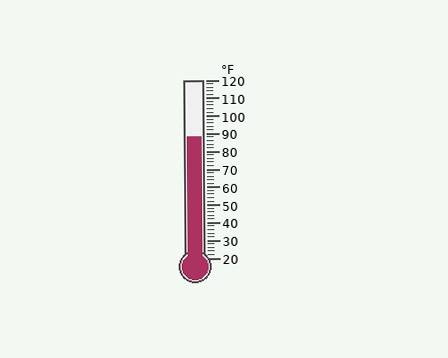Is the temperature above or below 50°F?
The temperature is above 50°F.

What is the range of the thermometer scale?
The thermometer scale ranges from 20°F to 120°F.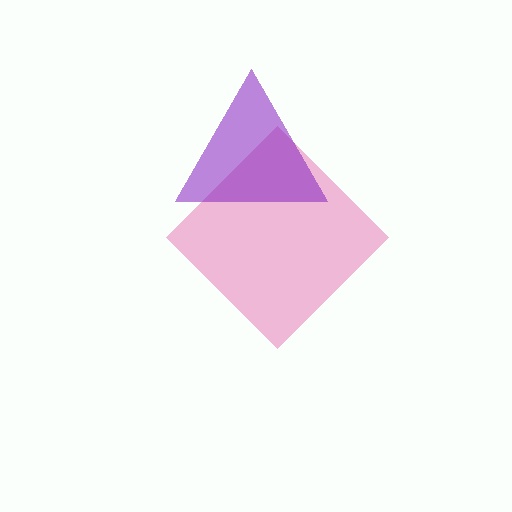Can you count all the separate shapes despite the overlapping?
Yes, there are 2 separate shapes.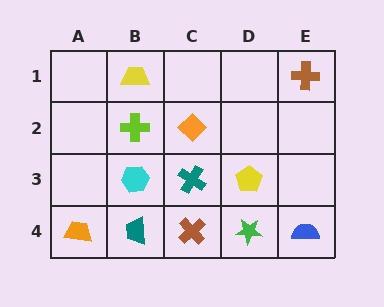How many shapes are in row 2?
2 shapes.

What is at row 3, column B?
A cyan hexagon.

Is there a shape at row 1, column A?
No, that cell is empty.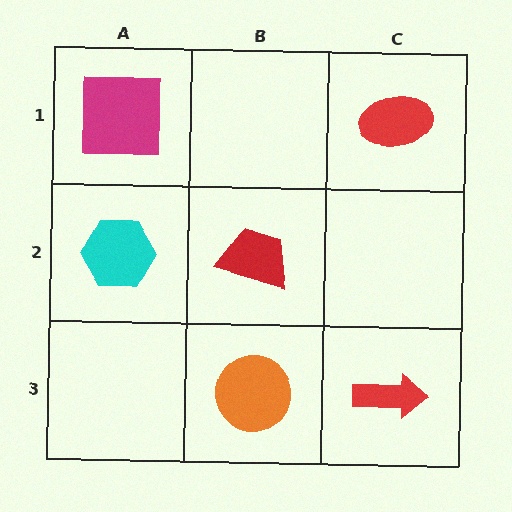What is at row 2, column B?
A red trapezoid.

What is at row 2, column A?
A cyan hexagon.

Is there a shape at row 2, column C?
No, that cell is empty.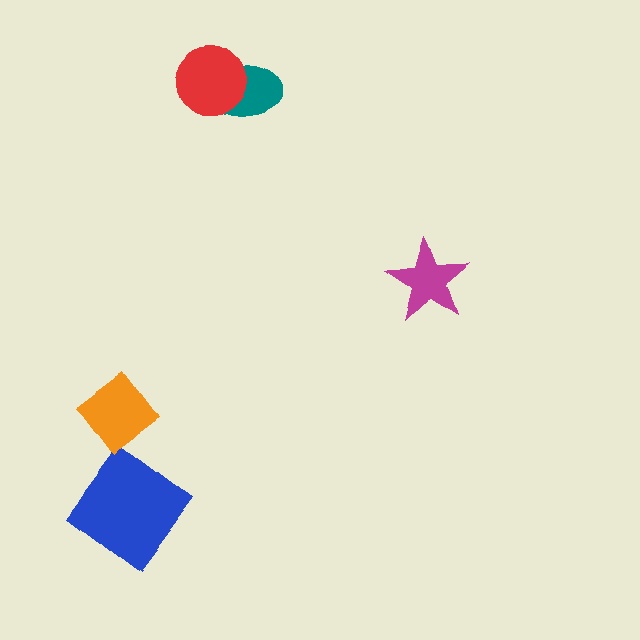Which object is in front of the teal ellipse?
The red circle is in front of the teal ellipse.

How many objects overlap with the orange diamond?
0 objects overlap with the orange diamond.